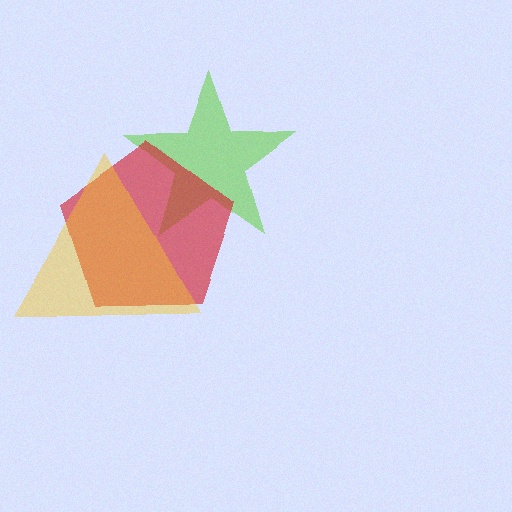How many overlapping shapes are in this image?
There are 3 overlapping shapes in the image.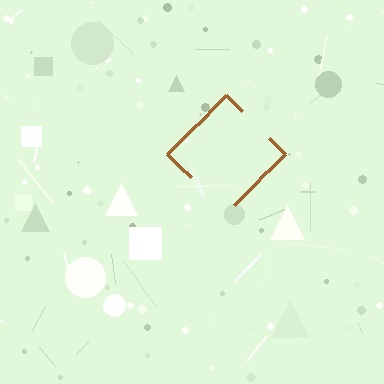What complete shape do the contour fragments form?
The contour fragments form a diamond.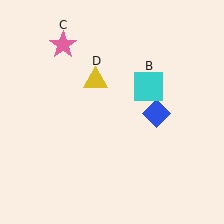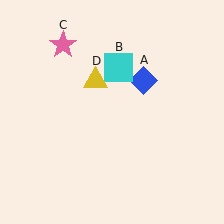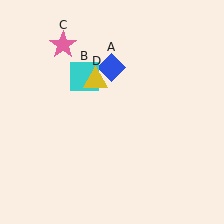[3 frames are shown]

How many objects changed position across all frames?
2 objects changed position: blue diamond (object A), cyan square (object B).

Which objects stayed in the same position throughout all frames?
Pink star (object C) and yellow triangle (object D) remained stationary.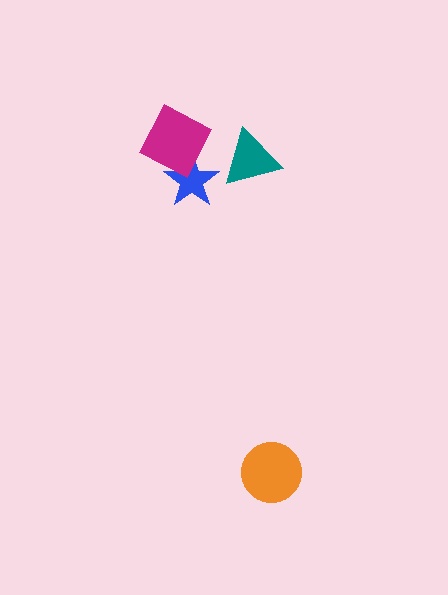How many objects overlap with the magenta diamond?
1 object overlaps with the magenta diamond.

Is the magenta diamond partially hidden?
No, no other shape covers it.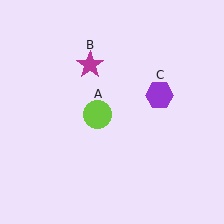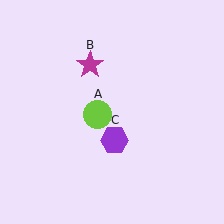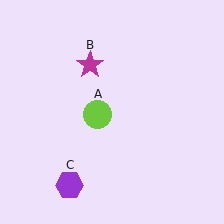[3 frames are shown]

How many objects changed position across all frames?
1 object changed position: purple hexagon (object C).